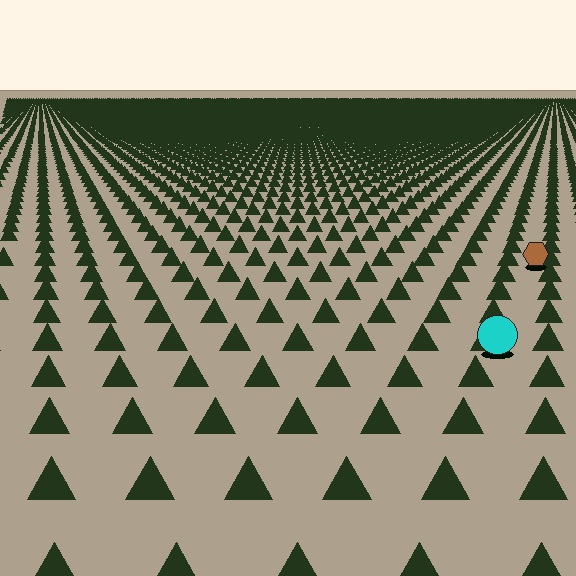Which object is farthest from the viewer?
The brown hexagon is farthest from the viewer. It appears smaller and the ground texture around it is denser.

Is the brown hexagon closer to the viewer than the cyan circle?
No. The cyan circle is closer — you can tell from the texture gradient: the ground texture is coarser near it.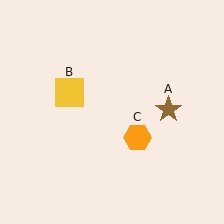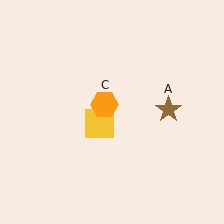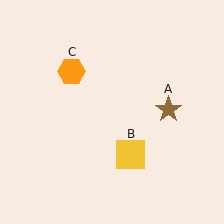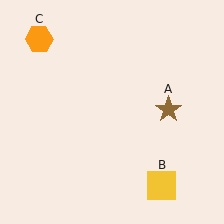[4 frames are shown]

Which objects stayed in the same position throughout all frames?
Brown star (object A) remained stationary.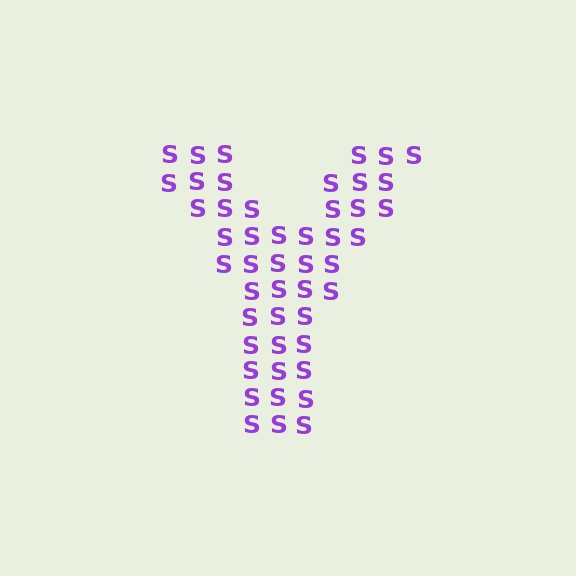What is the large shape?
The large shape is the letter Y.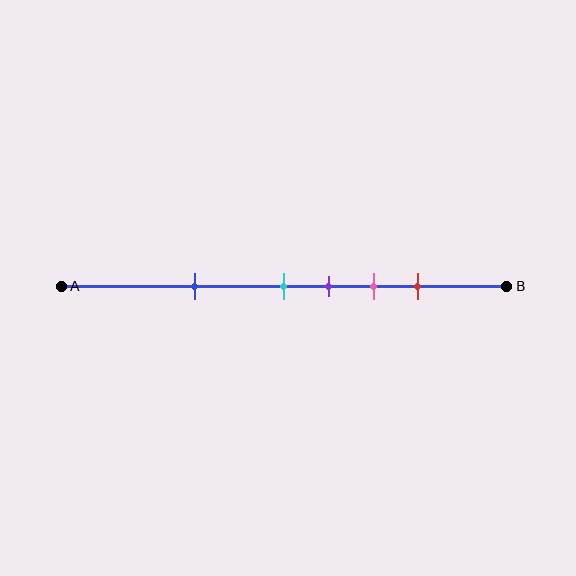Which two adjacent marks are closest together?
The cyan and purple marks are the closest adjacent pair.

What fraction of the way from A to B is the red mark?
The red mark is approximately 80% (0.8) of the way from A to B.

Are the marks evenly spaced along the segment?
No, the marks are not evenly spaced.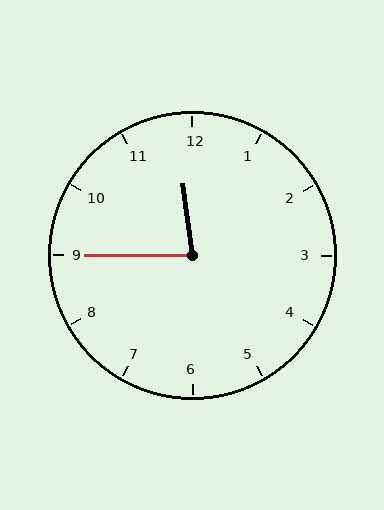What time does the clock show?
11:45.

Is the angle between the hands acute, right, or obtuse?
It is acute.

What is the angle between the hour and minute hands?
Approximately 82 degrees.